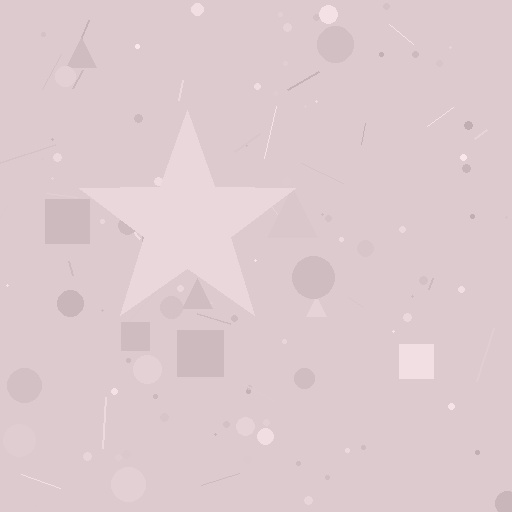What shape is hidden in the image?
A star is hidden in the image.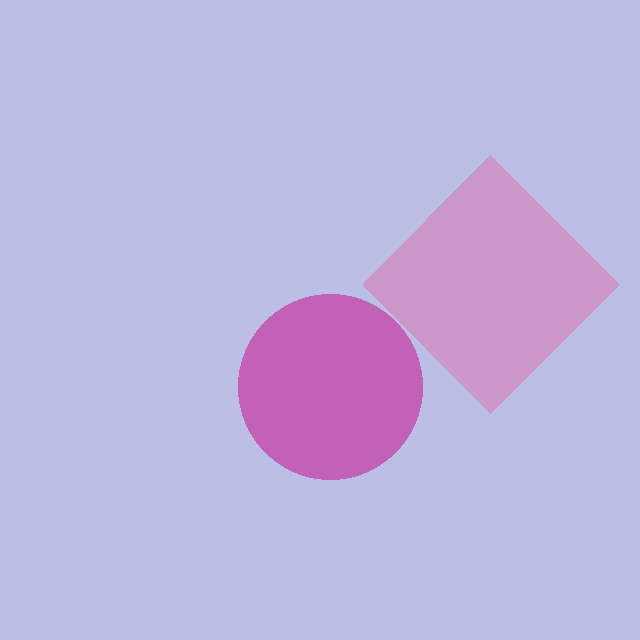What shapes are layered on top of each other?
The layered shapes are: a magenta circle, a pink diamond.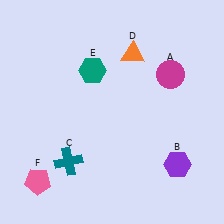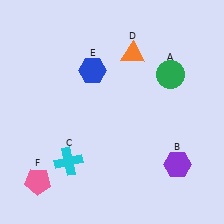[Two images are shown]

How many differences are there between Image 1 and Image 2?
There are 3 differences between the two images.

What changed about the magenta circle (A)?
In Image 1, A is magenta. In Image 2, it changed to green.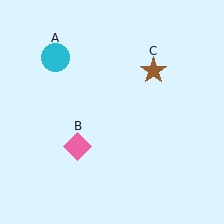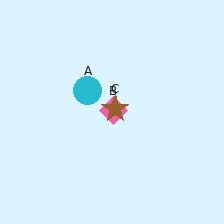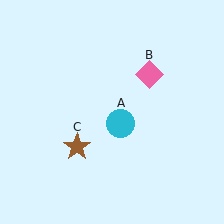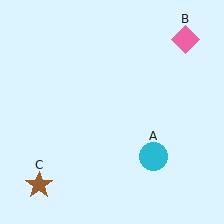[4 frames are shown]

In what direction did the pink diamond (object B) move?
The pink diamond (object B) moved up and to the right.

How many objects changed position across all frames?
3 objects changed position: cyan circle (object A), pink diamond (object B), brown star (object C).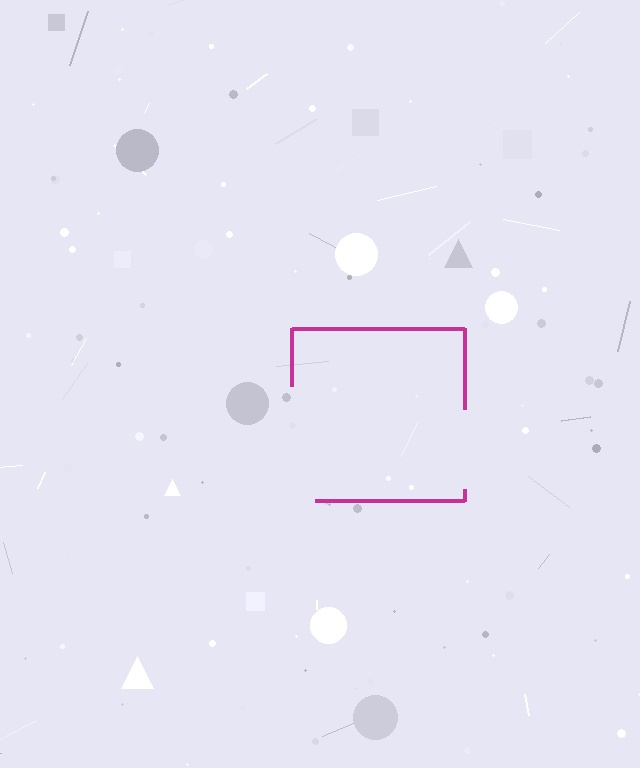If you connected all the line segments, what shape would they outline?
They would outline a square.